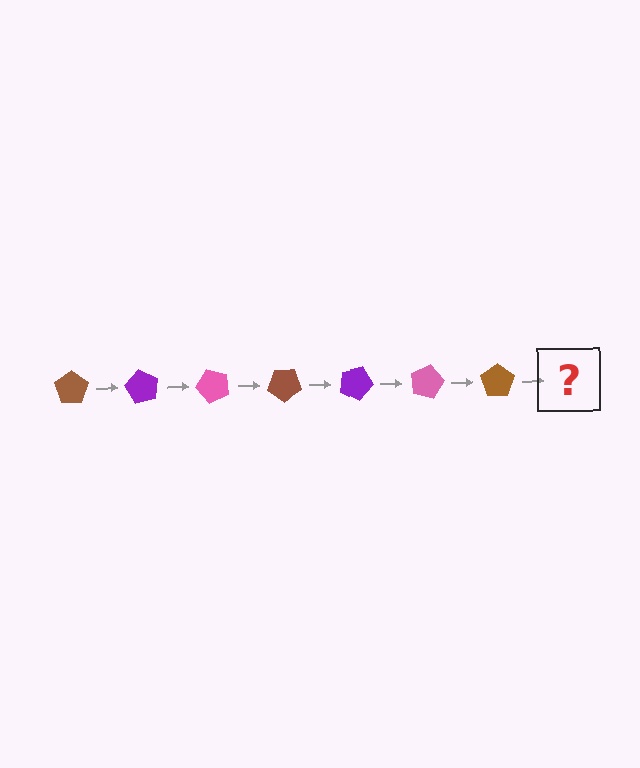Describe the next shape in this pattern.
It should be a purple pentagon, rotated 420 degrees from the start.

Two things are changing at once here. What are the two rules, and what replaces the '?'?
The two rules are that it rotates 60 degrees each step and the color cycles through brown, purple, and pink. The '?' should be a purple pentagon, rotated 420 degrees from the start.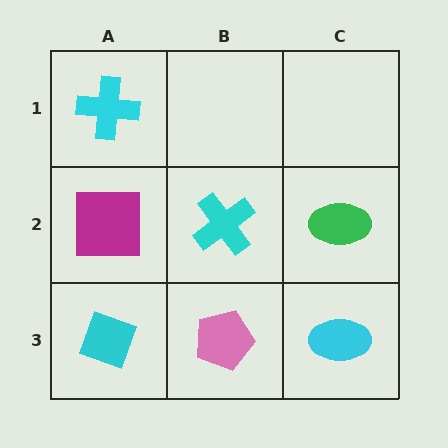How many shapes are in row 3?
3 shapes.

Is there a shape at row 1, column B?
No, that cell is empty.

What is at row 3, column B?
A pink pentagon.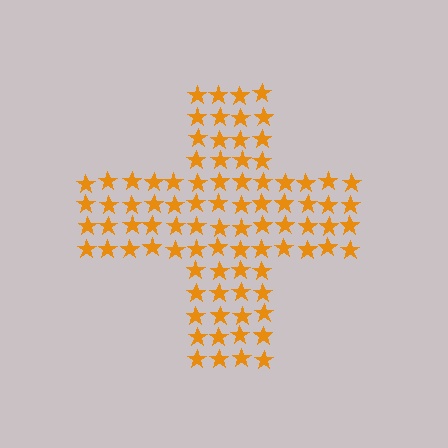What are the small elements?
The small elements are stars.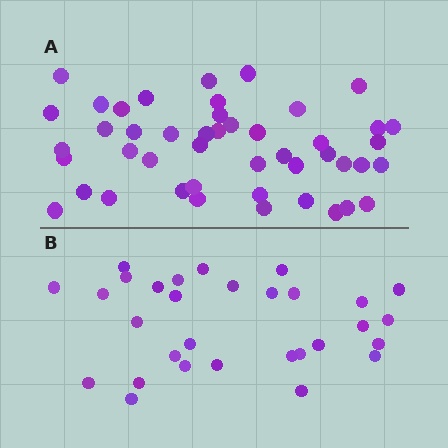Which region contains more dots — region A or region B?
Region A (the top region) has more dots.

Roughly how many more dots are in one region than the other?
Region A has approximately 15 more dots than region B.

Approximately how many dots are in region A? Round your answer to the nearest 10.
About 50 dots. (The exact count is 46, which rounds to 50.)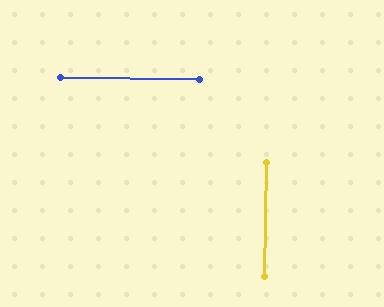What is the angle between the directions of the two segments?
Approximately 90 degrees.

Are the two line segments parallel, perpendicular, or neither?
Perpendicular — they meet at approximately 90°.